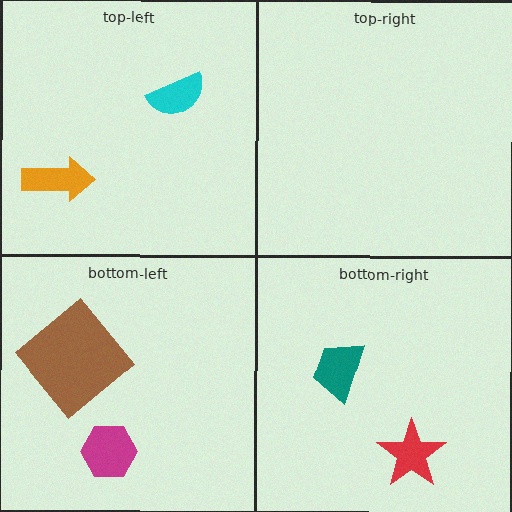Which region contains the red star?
The bottom-right region.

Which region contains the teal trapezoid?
The bottom-right region.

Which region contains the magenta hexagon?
The bottom-left region.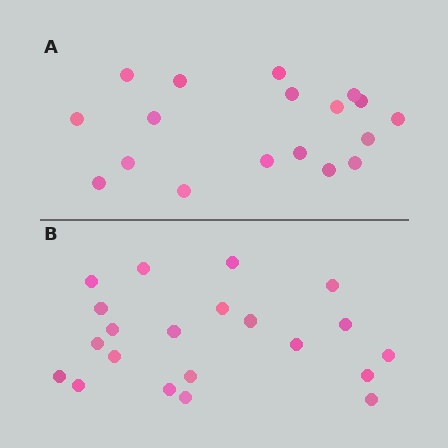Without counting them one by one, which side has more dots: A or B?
Region B (the bottom region) has more dots.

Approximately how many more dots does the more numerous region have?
Region B has just a few more — roughly 2 or 3 more dots than region A.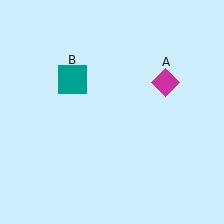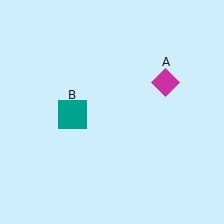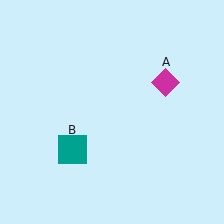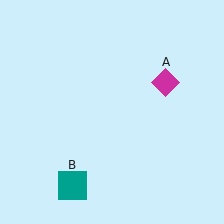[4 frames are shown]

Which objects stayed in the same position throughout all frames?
Magenta diamond (object A) remained stationary.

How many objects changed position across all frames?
1 object changed position: teal square (object B).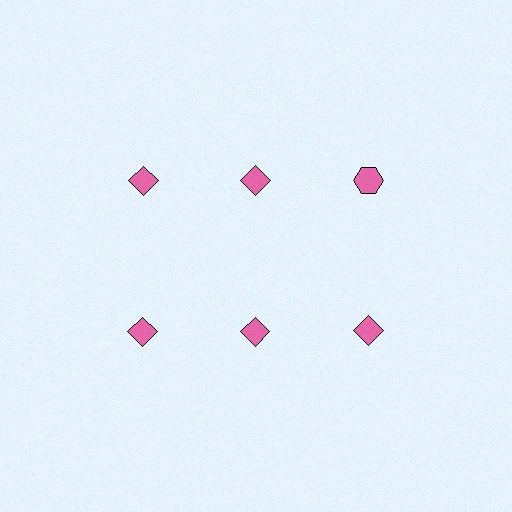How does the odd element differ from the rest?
It has a different shape: hexagon instead of diamond.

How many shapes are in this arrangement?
There are 6 shapes arranged in a grid pattern.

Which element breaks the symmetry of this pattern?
The pink hexagon in the top row, center column breaks the symmetry. All other shapes are pink diamonds.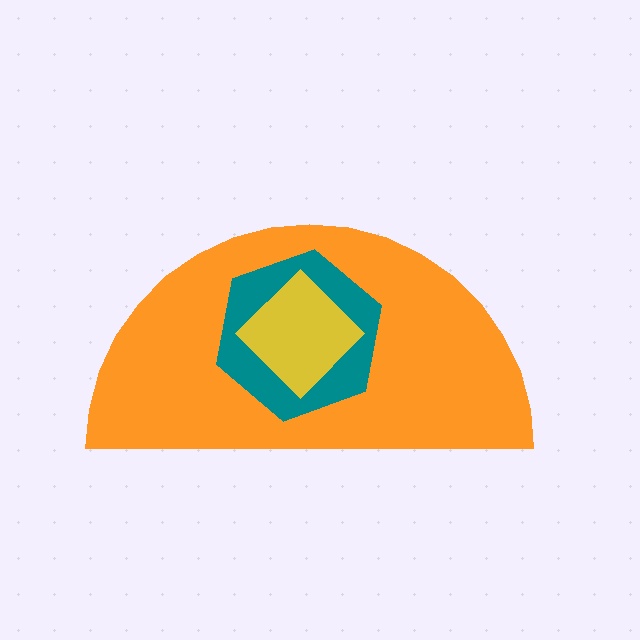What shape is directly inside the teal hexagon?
The yellow diamond.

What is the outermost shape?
The orange semicircle.